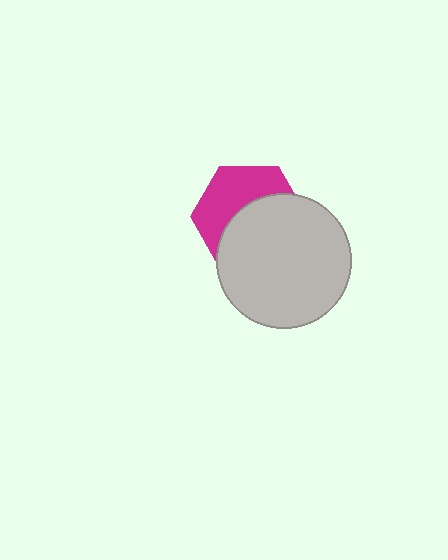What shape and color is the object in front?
The object in front is a light gray circle.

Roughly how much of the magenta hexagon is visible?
About half of it is visible (roughly 45%).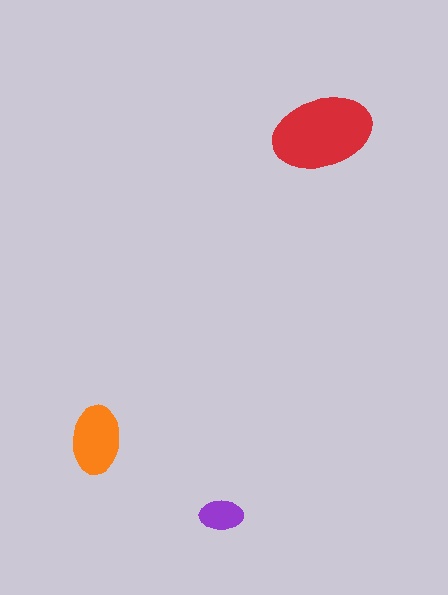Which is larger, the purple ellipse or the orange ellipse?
The orange one.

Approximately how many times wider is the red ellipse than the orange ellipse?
About 1.5 times wider.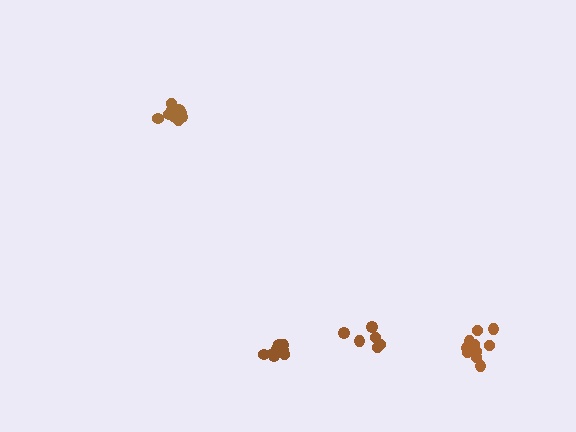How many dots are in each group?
Group 1: 9 dots, Group 2: 11 dots, Group 3: 11 dots, Group 4: 6 dots (37 total).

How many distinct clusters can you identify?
There are 4 distinct clusters.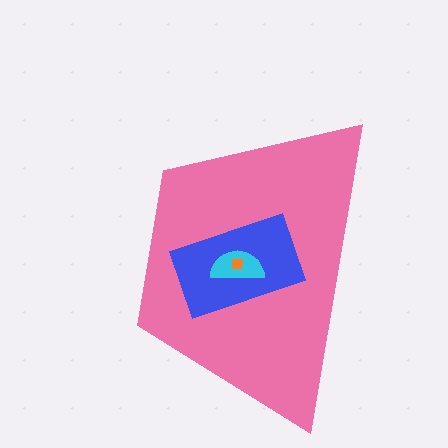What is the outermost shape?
The pink trapezoid.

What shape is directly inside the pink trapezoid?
The blue rectangle.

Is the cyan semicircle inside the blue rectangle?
Yes.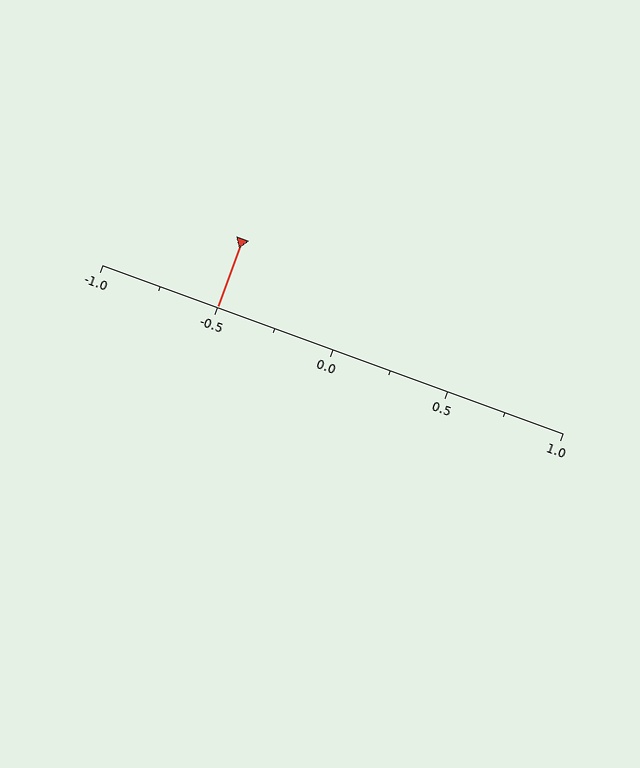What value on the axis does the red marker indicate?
The marker indicates approximately -0.5.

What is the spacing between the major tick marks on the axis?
The major ticks are spaced 0.5 apart.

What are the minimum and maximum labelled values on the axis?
The axis runs from -1.0 to 1.0.